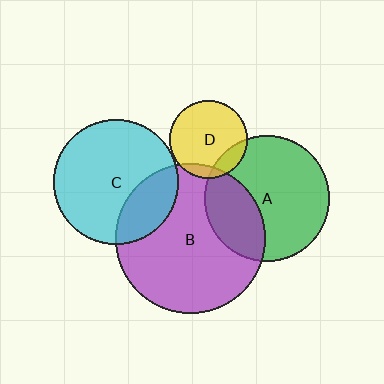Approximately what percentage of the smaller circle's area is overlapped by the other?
Approximately 25%.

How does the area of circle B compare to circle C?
Approximately 1.5 times.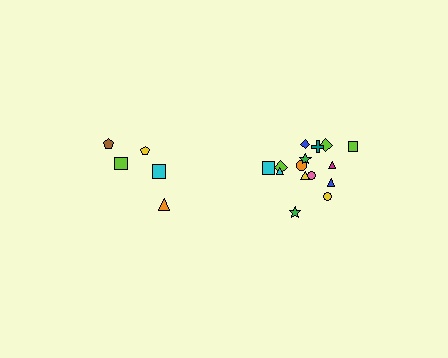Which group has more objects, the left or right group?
The right group.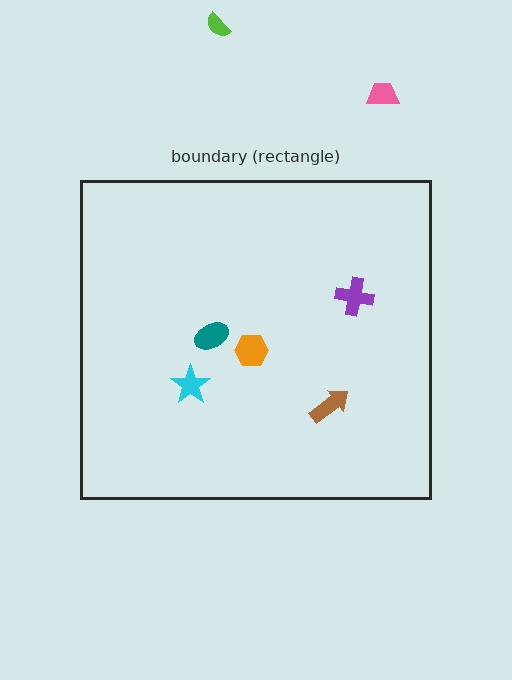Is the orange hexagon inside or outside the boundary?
Inside.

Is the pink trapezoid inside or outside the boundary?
Outside.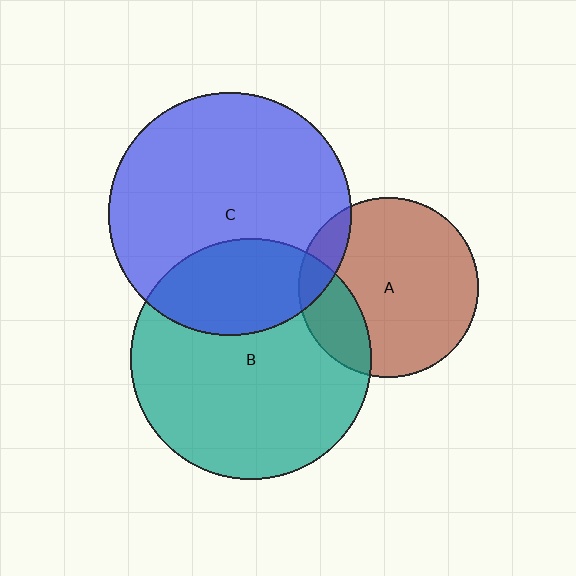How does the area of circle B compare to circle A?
Approximately 1.8 times.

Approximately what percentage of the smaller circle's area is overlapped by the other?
Approximately 10%.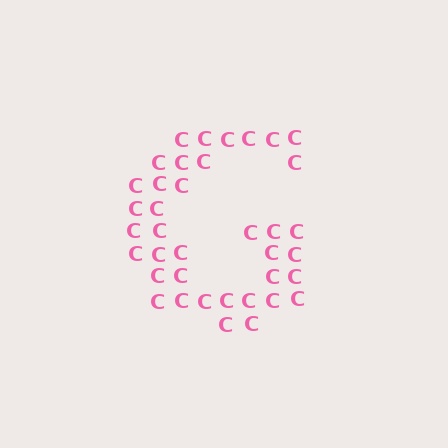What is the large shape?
The large shape is the letter G.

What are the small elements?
The small elements are letter C's.